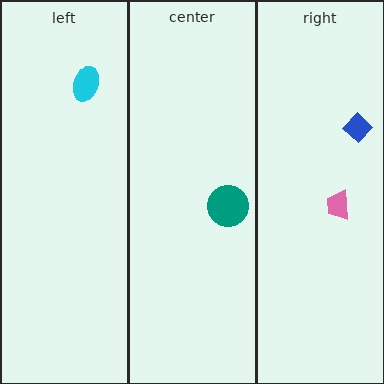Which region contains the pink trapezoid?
The right region.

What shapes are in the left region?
The cyan ellipse.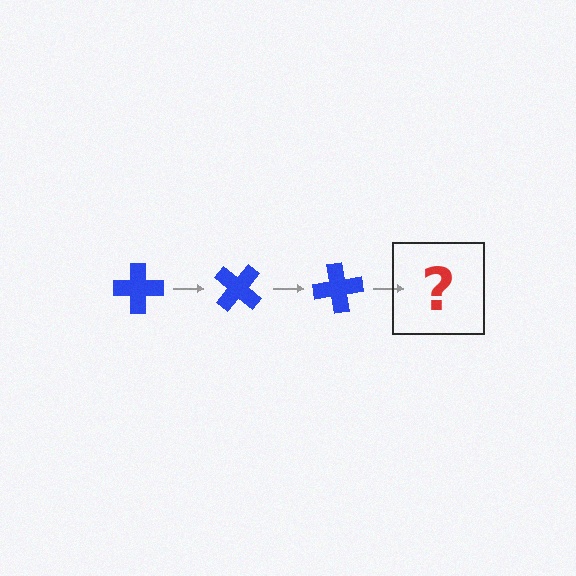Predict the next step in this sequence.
The next step is a blue cross rotated 120 degrees.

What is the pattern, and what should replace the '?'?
The pattern is that the cross rotates 40 degrees each step. The '?' should be a blue cross rotated 120 degrees.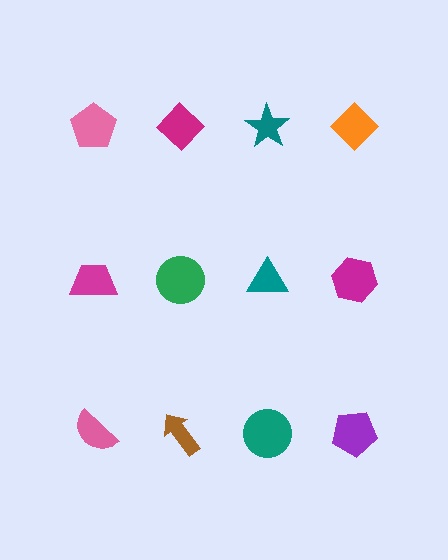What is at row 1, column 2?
A magenta diamond.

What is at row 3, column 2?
A brown arrow.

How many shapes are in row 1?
4 shapes.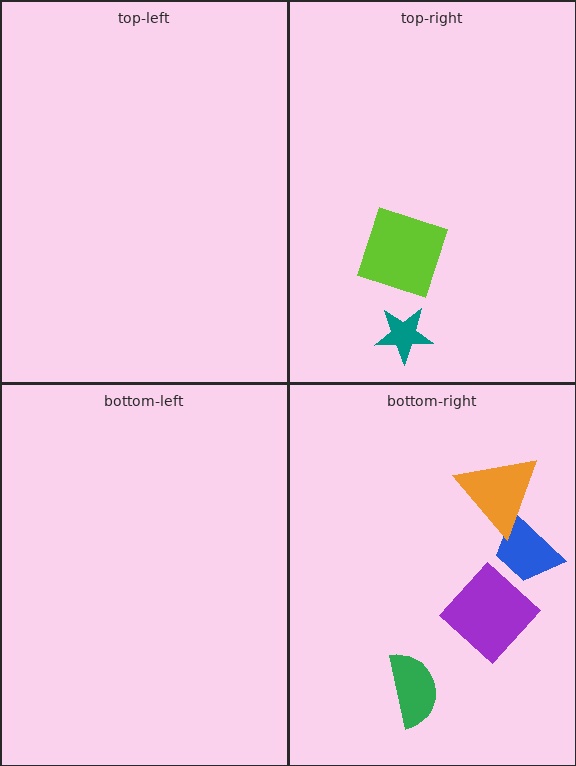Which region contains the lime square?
The top-right region.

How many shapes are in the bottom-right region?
4.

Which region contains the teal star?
The top-right region.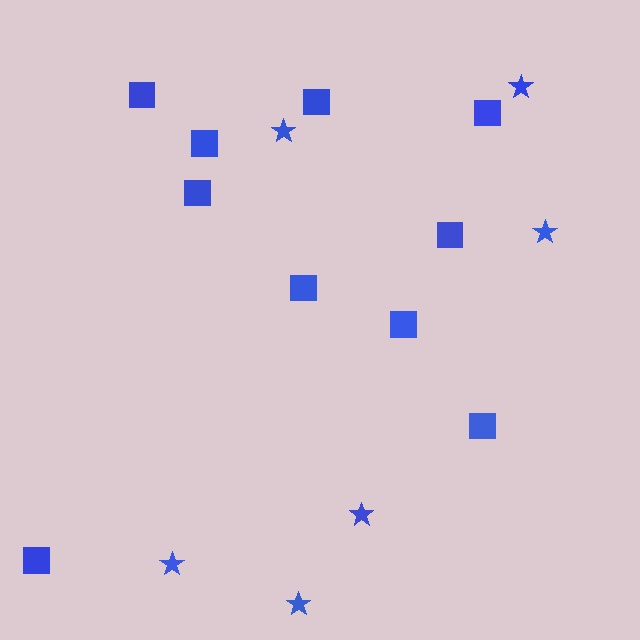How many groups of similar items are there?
There are 2 groups: one group of squares (10) and one group of stars (6).